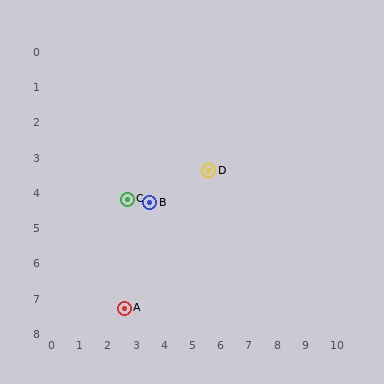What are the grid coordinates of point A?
Point A is at approximately (2.6, 7.3).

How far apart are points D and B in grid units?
Points D and B are about 2.3 grid units apart.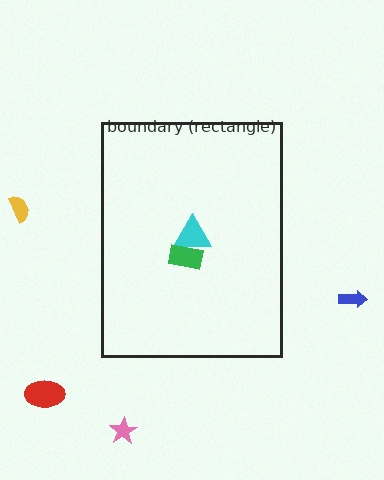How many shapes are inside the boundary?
2 inside, 4 outside.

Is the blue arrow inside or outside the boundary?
Outside.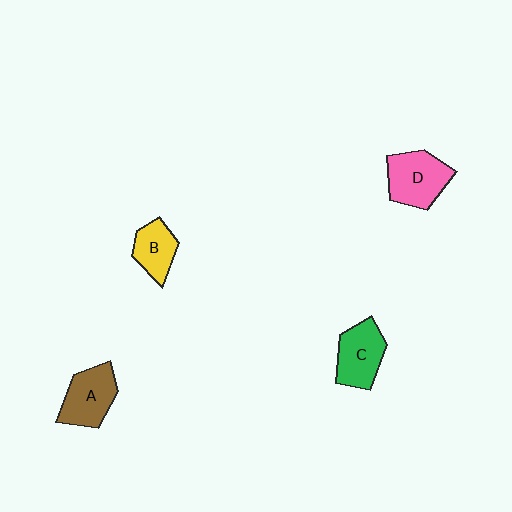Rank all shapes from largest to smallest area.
From largest to smallest: D (pink), A (brown), C (green), B (yellow).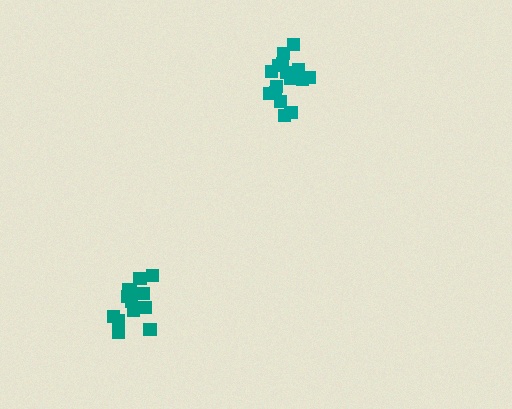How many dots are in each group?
Group 1: 16 dots, Group 2: 14 dots (30 total).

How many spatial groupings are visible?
There are 2 spatial groupings.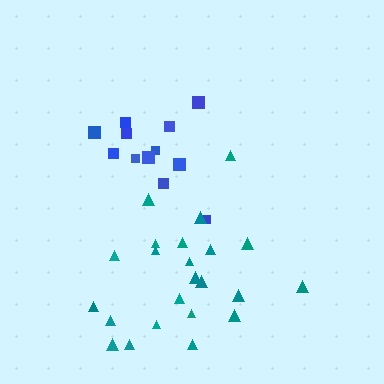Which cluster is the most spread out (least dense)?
Teal.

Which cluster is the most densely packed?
Blue.